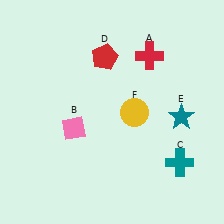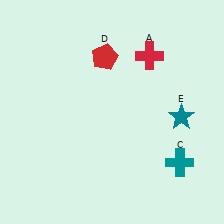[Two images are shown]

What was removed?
The pink diamond (B), the yellow circle (F) were removed in Image 2.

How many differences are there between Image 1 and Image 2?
There are 2 differences between the two images.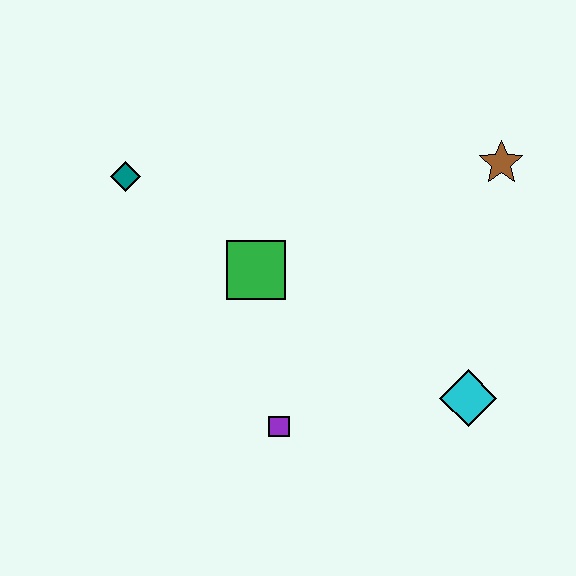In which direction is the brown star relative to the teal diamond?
The brown star is to the right of the teal diamond.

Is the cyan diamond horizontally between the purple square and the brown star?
Yes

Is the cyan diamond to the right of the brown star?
No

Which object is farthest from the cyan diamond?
The teal diamond is farthest from the cyan diamond.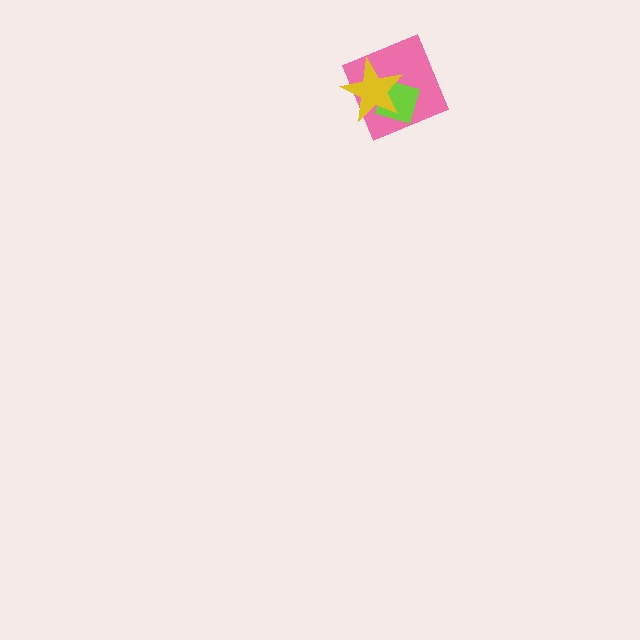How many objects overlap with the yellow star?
2 objects overlap with the yellow star.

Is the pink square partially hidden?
Yes, it is partially covered by another shape.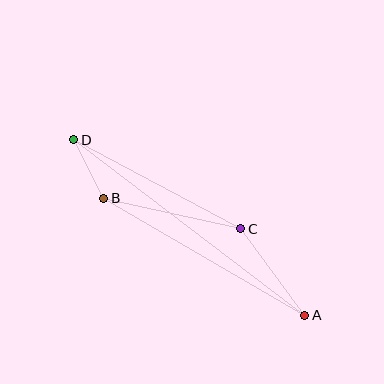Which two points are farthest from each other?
Points A and D are farthest from each other.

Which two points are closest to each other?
Points B and D are closest to each other.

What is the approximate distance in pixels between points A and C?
The distance between A and C is approximately 108 pixels.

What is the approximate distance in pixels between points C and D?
The distance between C and D is approximately 189 pixels.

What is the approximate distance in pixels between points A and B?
The distance between A and B is approximately 233 pixels.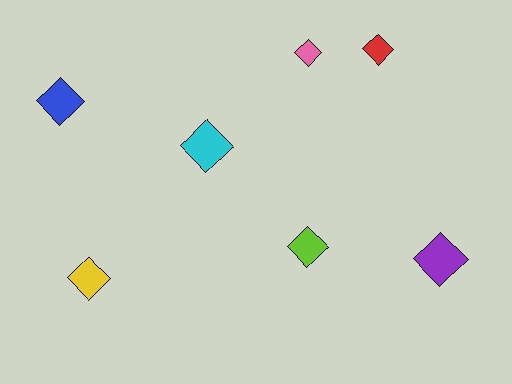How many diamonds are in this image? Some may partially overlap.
There are 7 diamonds.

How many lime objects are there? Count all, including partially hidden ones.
There is 1 lime object.